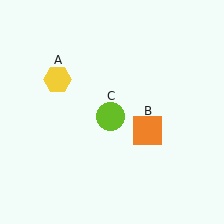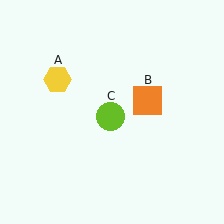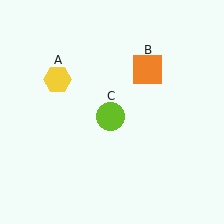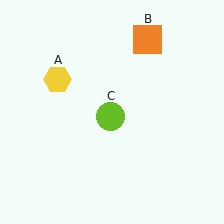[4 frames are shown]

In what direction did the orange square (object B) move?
The orange square (object B) moved up.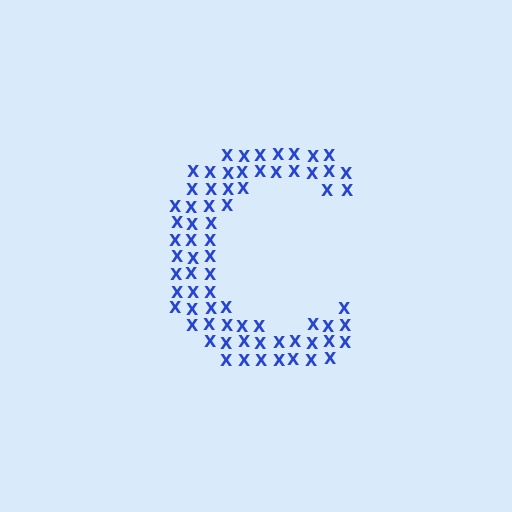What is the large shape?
The large shape is the letter C.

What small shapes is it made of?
It is made of small letter X's.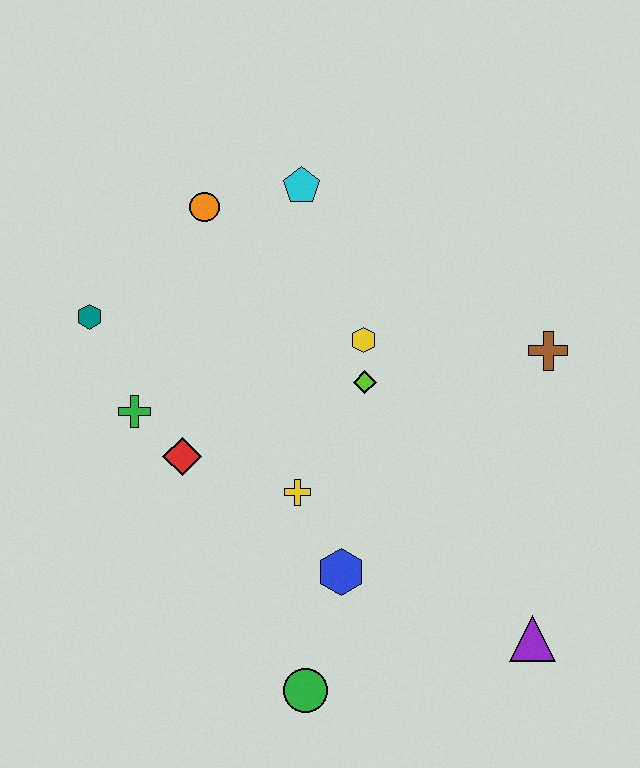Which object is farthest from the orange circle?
The purple triangle is farthest from the orange circle.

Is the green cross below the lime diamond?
Yes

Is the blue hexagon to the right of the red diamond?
Yes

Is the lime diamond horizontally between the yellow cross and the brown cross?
Yes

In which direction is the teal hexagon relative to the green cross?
The teal hexagon is above the green cross.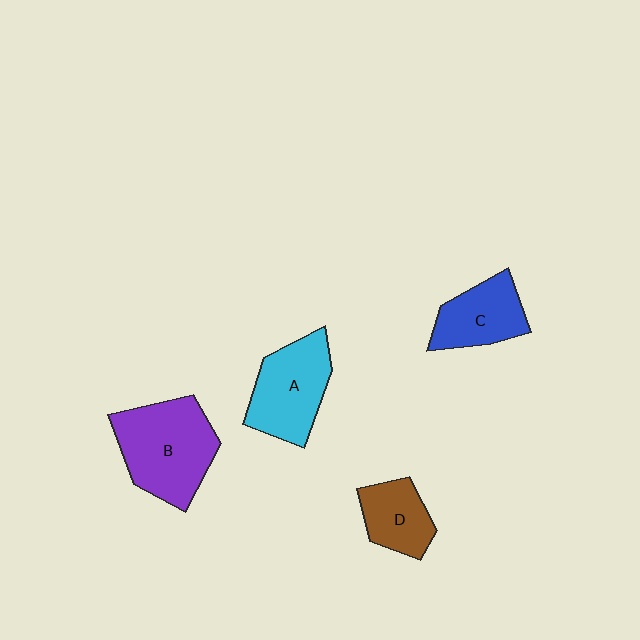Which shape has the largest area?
Shape B (purple).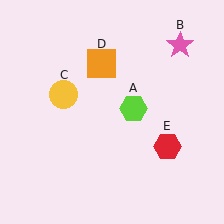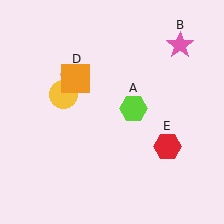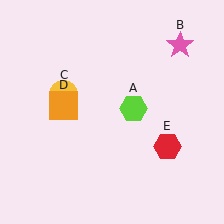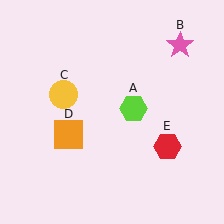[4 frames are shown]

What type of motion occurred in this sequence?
The orange square (object D) rotated counterclockwise around the center of the scene.